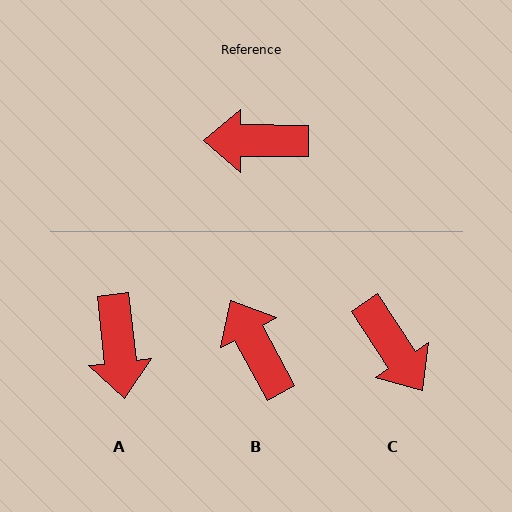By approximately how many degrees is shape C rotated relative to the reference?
Approximately 123 degrees counter-clockwise.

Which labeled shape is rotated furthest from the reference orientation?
C, about 123 degrees away.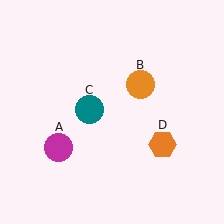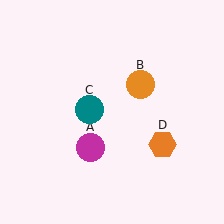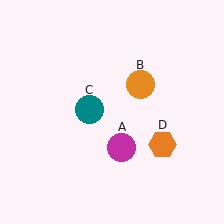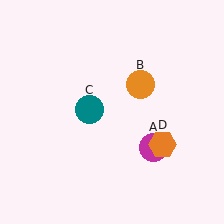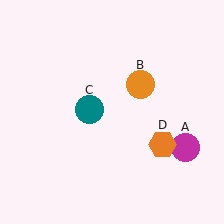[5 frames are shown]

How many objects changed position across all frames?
1 object changed position: magenta circle (object A).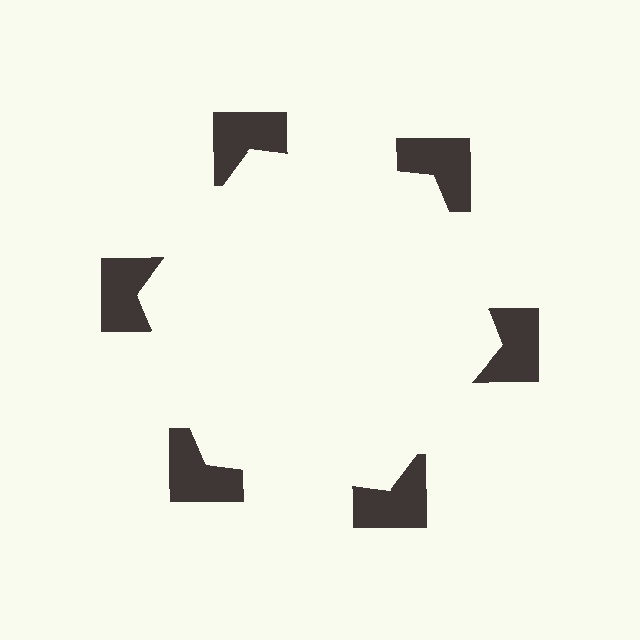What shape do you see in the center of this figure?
An illusory hexagon — its edges are inferred from the aligned wedge cuts in the notched squares, not physically drawn.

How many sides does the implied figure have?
6 sides.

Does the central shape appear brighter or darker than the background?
It typically appears slightly brighter than the background, even though no actual brightness change is drawn.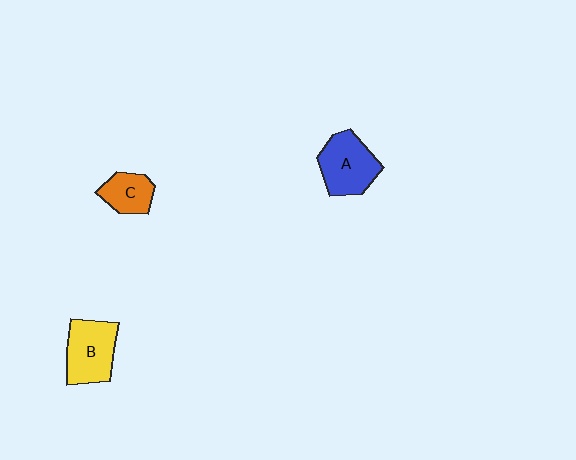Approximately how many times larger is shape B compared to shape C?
Approximately 1.6 times.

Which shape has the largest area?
Shape A (blue).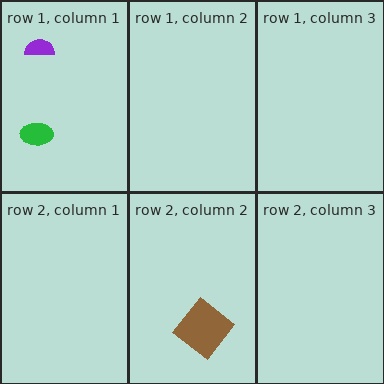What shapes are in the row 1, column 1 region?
The purple semicircle, the green ellipse.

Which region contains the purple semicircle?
The row 1, column 1 region.